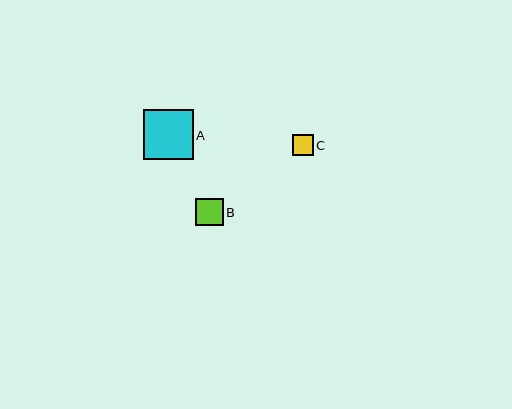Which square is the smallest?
Square C is the smallest with a size of approximately 21 pixels.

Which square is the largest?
Square A is the largest with a size of approximately 49 pixels.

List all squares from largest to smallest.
From largest to smallest: A, B, C.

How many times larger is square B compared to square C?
Square B is approximately 1.3 times the size of square C.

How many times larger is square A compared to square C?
Square A is approximately 2.3 times the size of square C.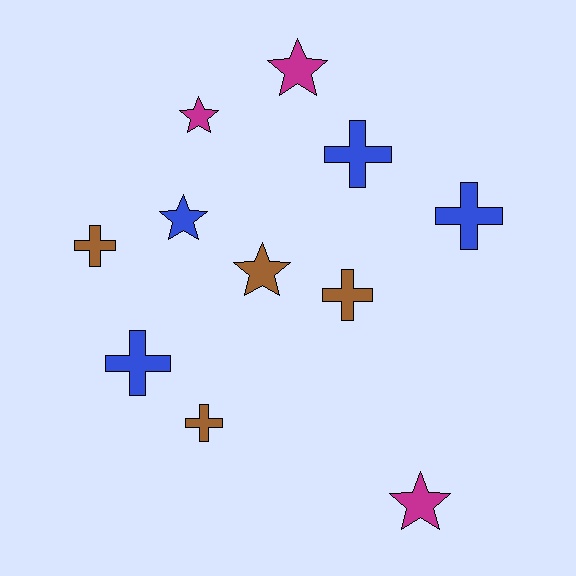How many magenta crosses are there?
There are no magenta crosses.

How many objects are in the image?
There are 11 objects.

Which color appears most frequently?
Blue, with 4 objects.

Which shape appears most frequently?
Cross, with 6 objects.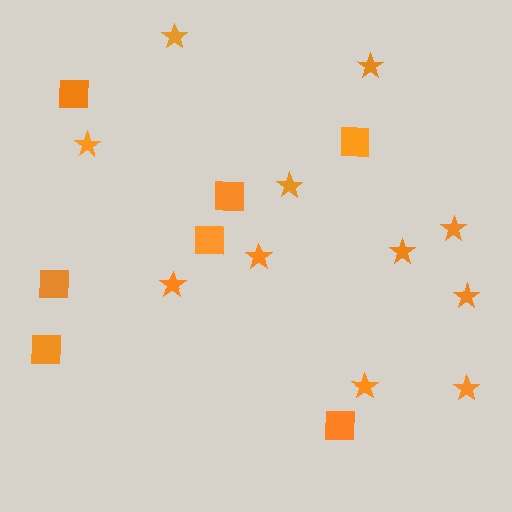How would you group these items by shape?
There are 2 groups: one group of squares (7) and one group of stars (11).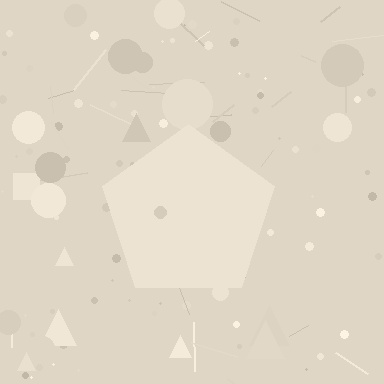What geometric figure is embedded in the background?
A pentagon is embedded in the background.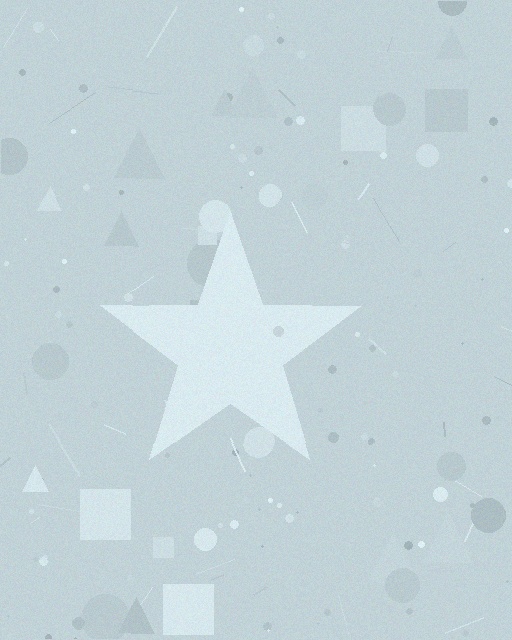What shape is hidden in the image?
A star is hidden in the image.